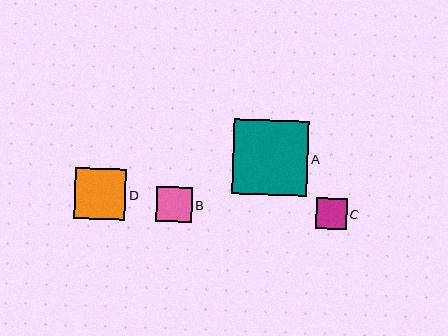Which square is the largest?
Square A is the largest with a size of approximately 75 pixels.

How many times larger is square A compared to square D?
Square A is approximately 1.5 times the size of square D.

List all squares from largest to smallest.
From largest to smallest: A, D, B, C.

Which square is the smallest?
Square C is the smallest with a size of approximately 31 pixels.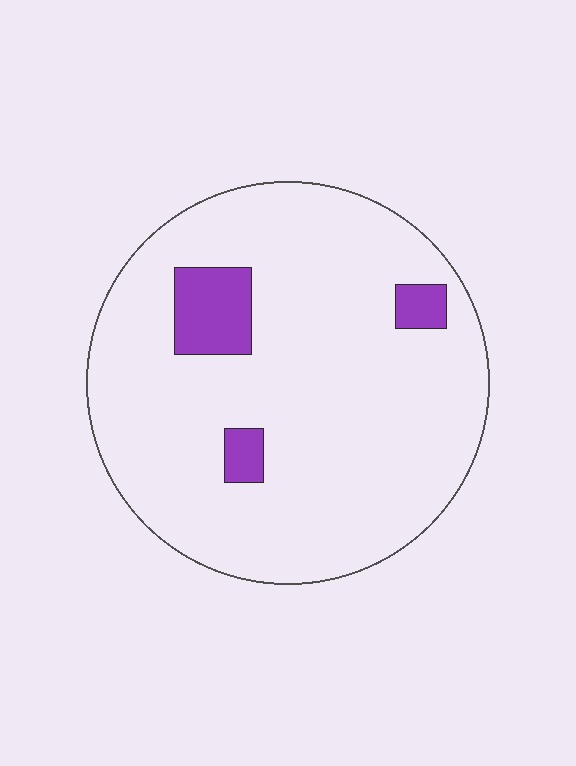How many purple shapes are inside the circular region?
3.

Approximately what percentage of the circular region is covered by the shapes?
Approximately 10%.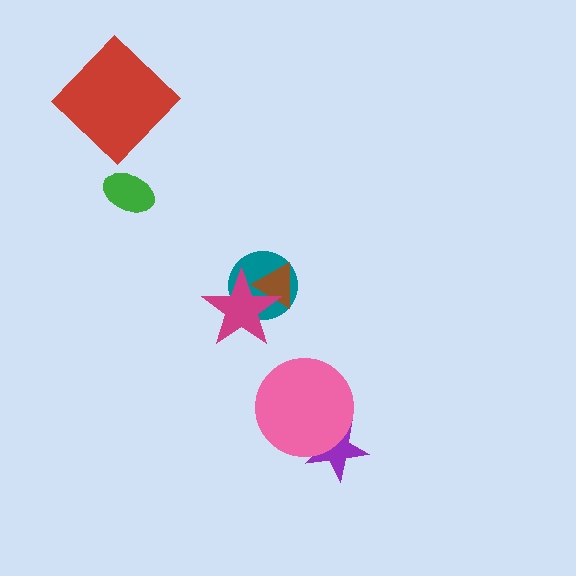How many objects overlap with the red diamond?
0 objects overlap with the red diamond.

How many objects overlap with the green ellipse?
0 objects overlap with the green ellipse.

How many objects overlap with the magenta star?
2 objects overlap with the magenta star.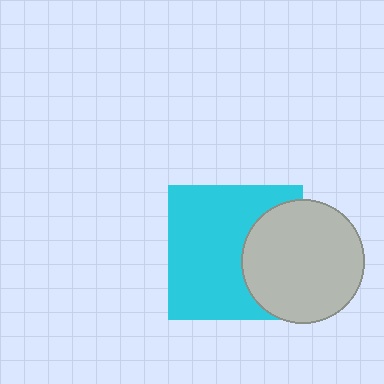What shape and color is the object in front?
The object in front is a light gray circle.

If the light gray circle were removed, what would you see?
You would see the complete cyan square.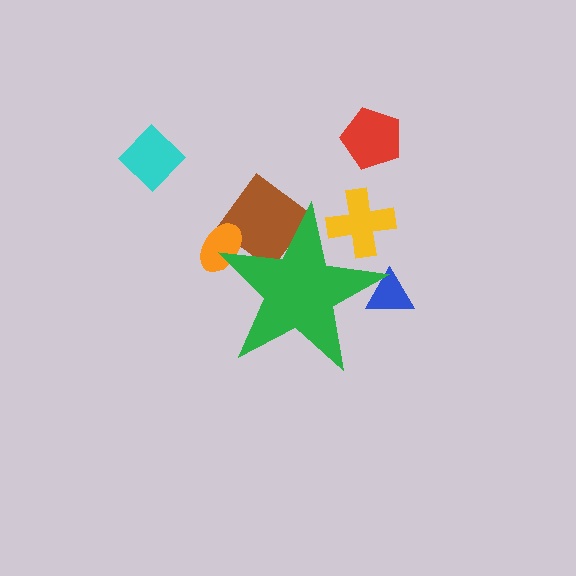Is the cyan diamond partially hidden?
No, the cyan diamond is fully visible.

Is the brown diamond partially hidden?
Yes, the brown diamond is partially hidden behind the green star.